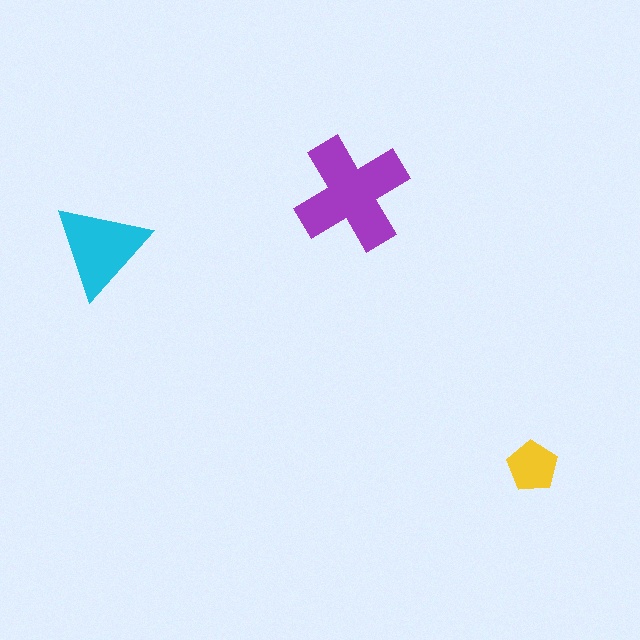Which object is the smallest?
The yellow pentagon.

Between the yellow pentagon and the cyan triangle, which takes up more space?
The cyan triangle.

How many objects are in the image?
There are 3 objects in the image.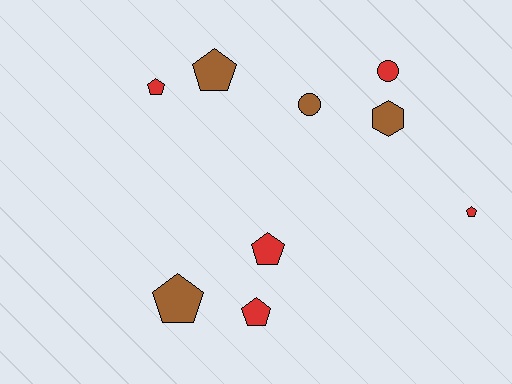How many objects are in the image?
There are 9 objects.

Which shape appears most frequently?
Pentagon, with 6 objects.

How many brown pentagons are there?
There are 2 brown pentagons.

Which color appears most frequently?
Red, with 5 objects.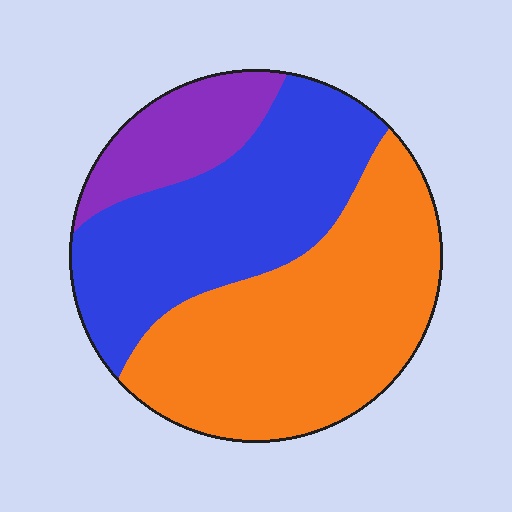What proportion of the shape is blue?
Blue takes up about three eighths (3/8) of the shape.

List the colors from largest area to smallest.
From largest to smallest: orange, blue, purple.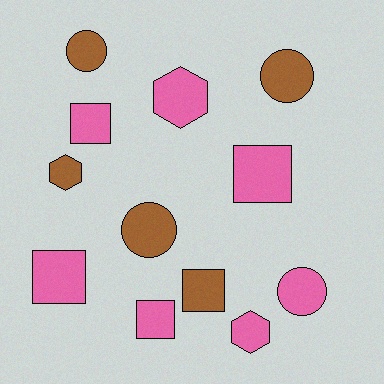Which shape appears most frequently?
Square, with 5 objects.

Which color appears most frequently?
Pink, with 7 objects.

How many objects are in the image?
There are 12 objects.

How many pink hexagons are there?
There are 2 pink hexagons.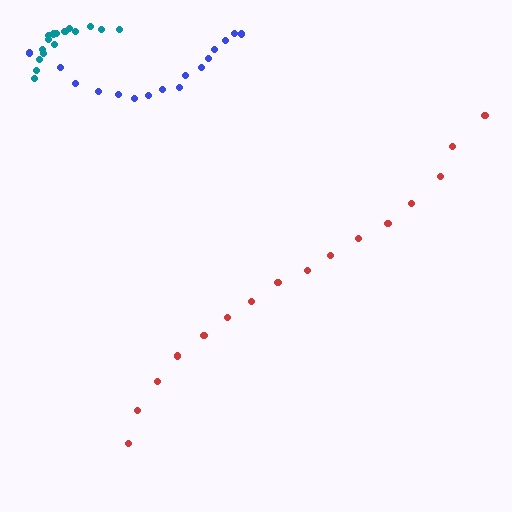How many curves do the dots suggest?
There are 3 distinct paths.